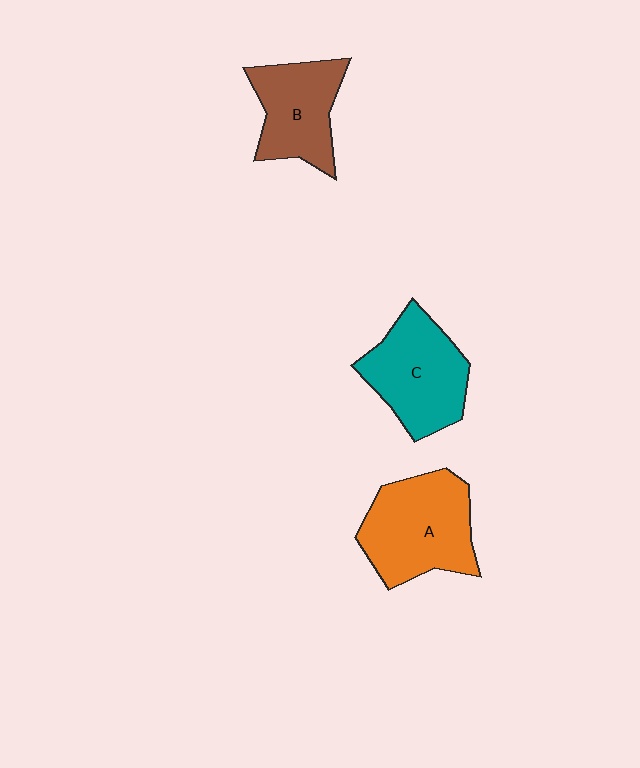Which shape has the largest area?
Shape A (orange).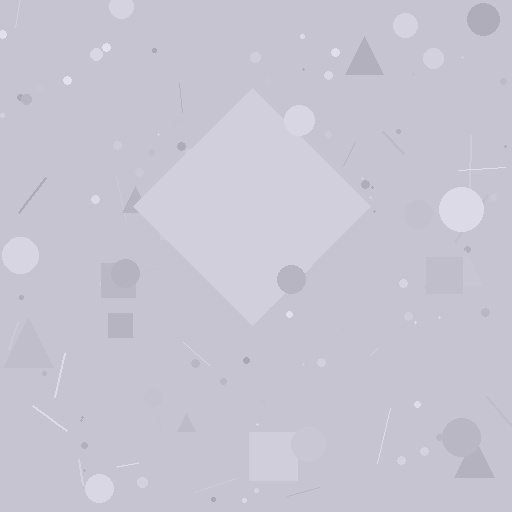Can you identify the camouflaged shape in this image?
The camouflaged shape is a diamond.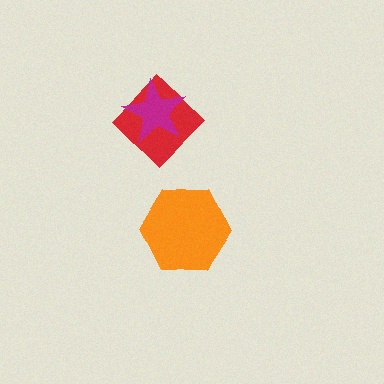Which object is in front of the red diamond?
The magenta star is in front of the red diamond.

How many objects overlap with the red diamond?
1 object overlaps with the red diamond.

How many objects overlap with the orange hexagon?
0 objects overlap with the orange hexagon.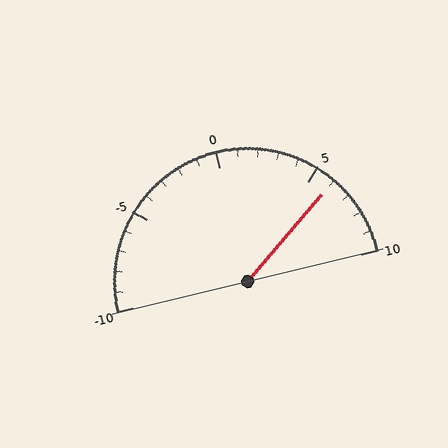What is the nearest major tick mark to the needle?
The nearest major tick mark is 5.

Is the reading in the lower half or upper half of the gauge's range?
The reading is in the upper half of the range (-10 to 10).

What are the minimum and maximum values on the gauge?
The gauge ranges from -10 to 10.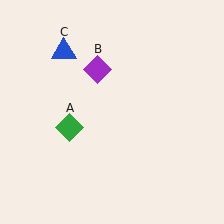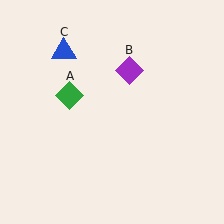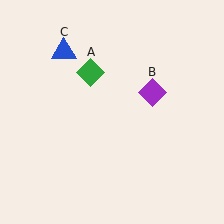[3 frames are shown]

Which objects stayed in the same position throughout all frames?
Blue triangle (object C) remained stationary.